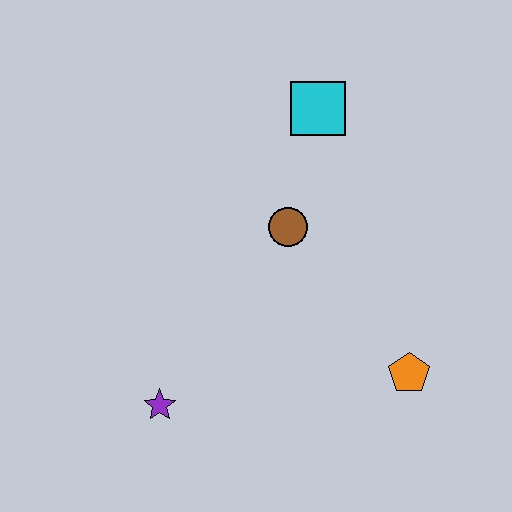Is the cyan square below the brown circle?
No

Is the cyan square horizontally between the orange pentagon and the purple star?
Yes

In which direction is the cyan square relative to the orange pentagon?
The cyan square is above the orange pentagon.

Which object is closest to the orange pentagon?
The brown circle is closest to the orange pentagon.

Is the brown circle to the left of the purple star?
No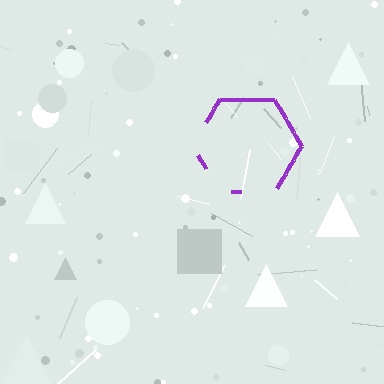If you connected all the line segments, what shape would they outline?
They would outline a hexagon.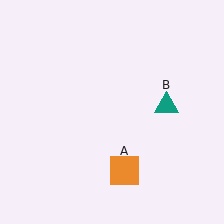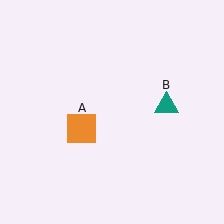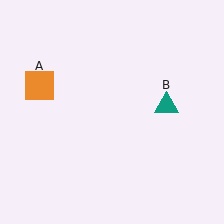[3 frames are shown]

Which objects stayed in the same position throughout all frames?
Teal triangle (object B) remained stationary.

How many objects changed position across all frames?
1 object changed position: orange square (object A).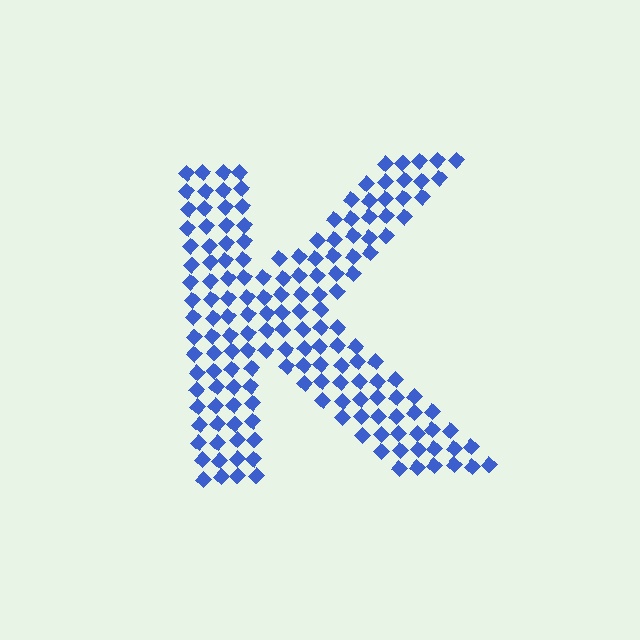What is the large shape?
The large shape is the letter K.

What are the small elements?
The small elements are diamonds.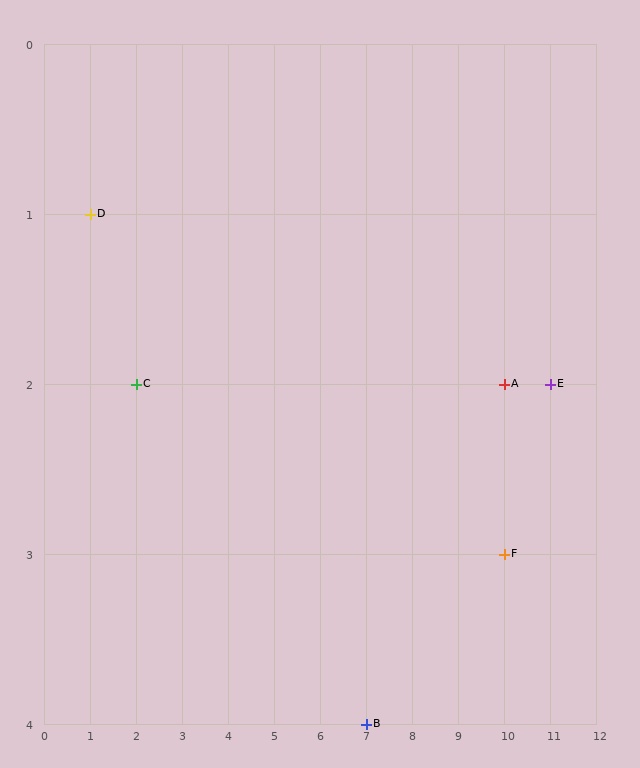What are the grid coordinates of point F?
Point F is at grid coordinates (10, 3).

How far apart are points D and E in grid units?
Points D and E are 10 columns and 1 row apart (about 10.0 grid units diagonally).